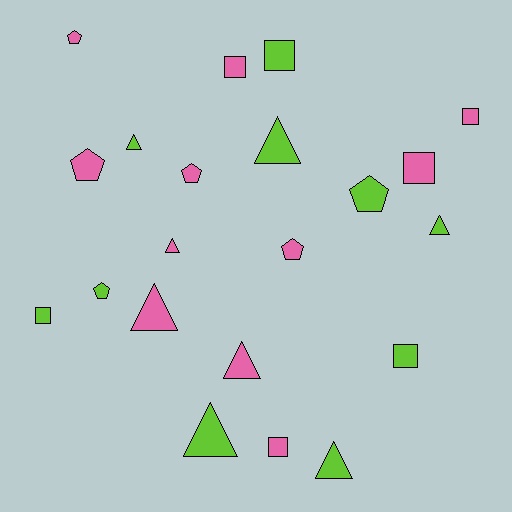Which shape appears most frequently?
Triangle, with 8 objects.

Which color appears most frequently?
Pink, with 11 objects.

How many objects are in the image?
There are 21 objects.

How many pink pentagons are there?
There are 4 pink pentagons.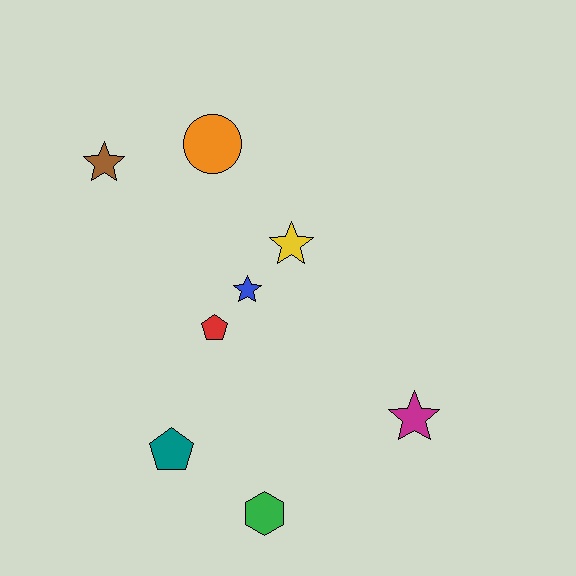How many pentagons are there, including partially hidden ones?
There are 2 pentagons.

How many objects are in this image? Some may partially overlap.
There are 8 objects.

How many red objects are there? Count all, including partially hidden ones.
There is 1 red object.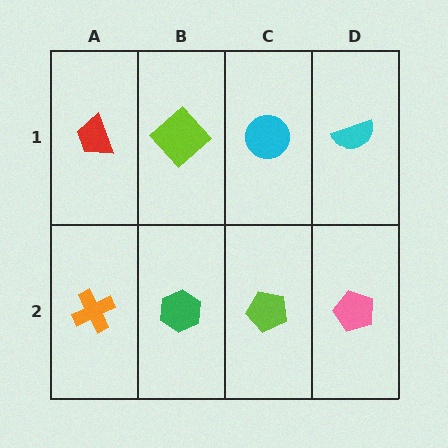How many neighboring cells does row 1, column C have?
3.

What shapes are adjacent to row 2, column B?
A lime diamond (row 1, column B), an orange cross (row 2, column A), a lime pentagon (row 2, column C).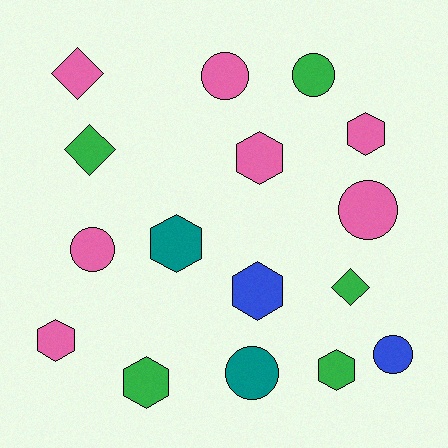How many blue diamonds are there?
There are no blue diamonds.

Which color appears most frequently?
Pink, with 7 objects.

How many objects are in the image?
There are 16 objects.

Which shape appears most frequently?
Hexagon, with 7 objects.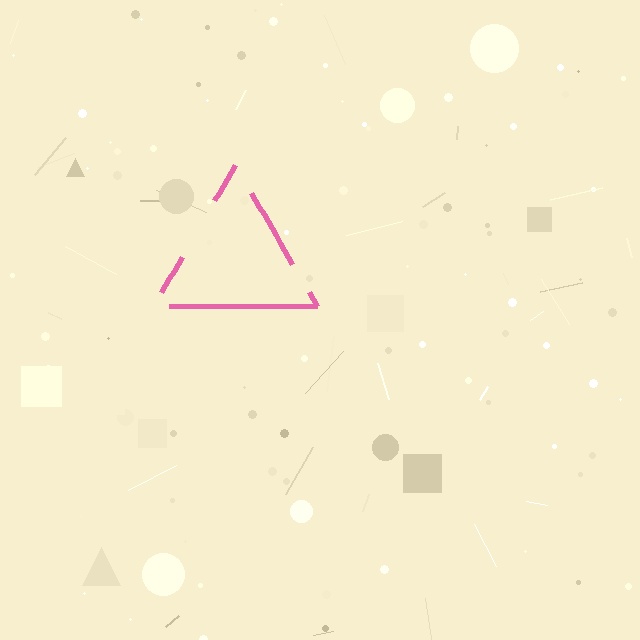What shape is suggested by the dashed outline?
The dashed outline suggests a triangle.